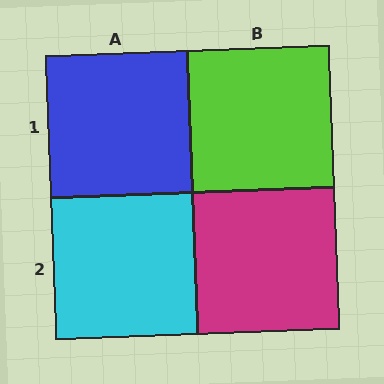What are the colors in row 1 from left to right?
Blue, lime.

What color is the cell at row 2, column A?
Cyan.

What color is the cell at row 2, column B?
Magenta.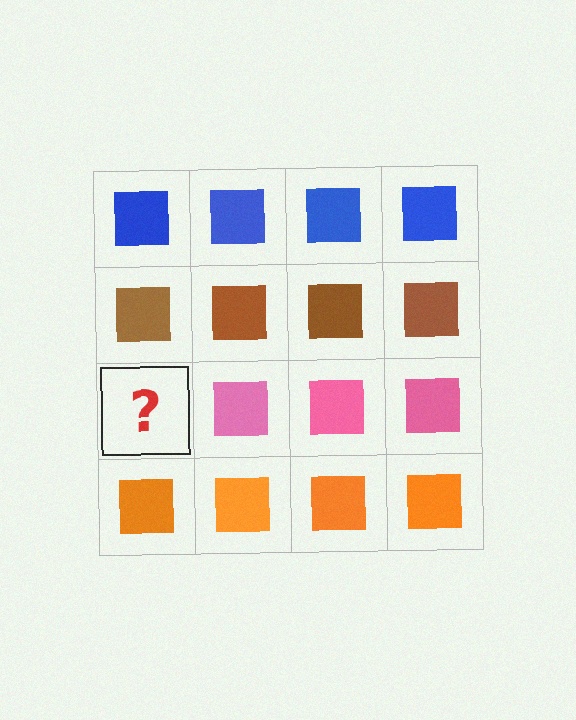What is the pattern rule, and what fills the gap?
The rule is that each row has a consistent color. The gap should be filled with a pink square.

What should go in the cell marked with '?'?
The missing cell should contain a pink square.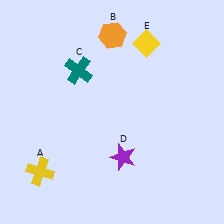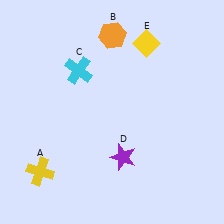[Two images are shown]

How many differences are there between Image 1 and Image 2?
There is 1 difference between the two images.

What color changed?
The cross (C) changed from teal in Image 1 to cyan in Image 2.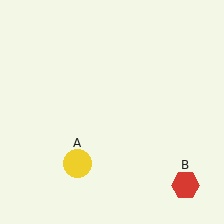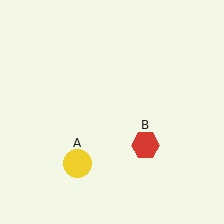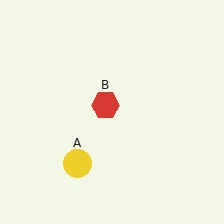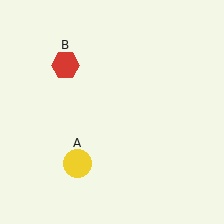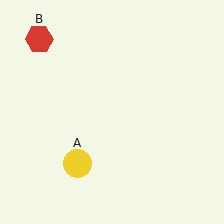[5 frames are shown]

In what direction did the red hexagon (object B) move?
The red hexagon (object B) moved up and to the left.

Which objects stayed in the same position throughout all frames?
Yellow circle (object A) remained stationary.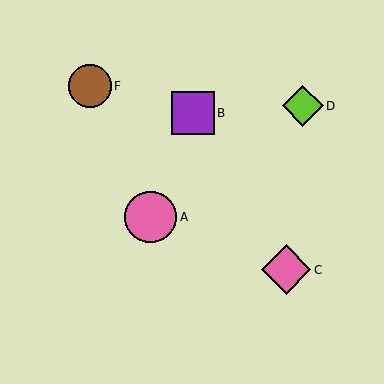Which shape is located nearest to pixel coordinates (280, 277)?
The pink diamond (labeled C) at (286, 270) is nearest to that location.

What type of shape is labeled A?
Shape A is a pink circle.